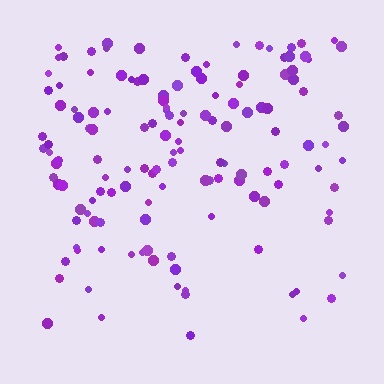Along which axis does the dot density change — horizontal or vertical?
Vertical.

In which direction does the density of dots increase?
From bottom to top, with the top side densest.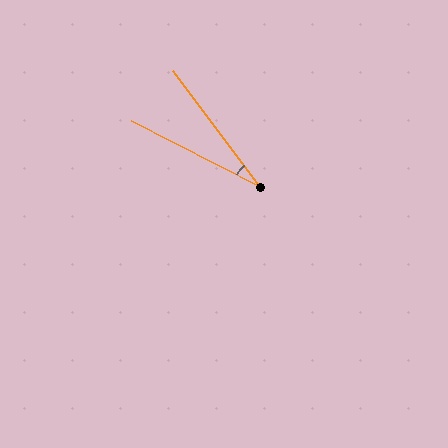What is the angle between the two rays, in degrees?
Approximately 26 degrees.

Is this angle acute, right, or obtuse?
It is acute.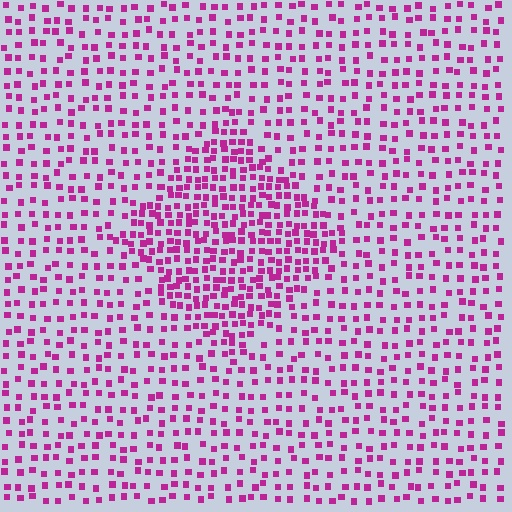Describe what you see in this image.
The image contains small magenta elements arranged at two different densities. A diamond-shaped region is visible where the elements are more densely packed than the surrounding area.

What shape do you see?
I see a diamond.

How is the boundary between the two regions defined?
The boundary is defined by a change in element density (approximately 2.0x ratio). All elements are the same color, size, and shape.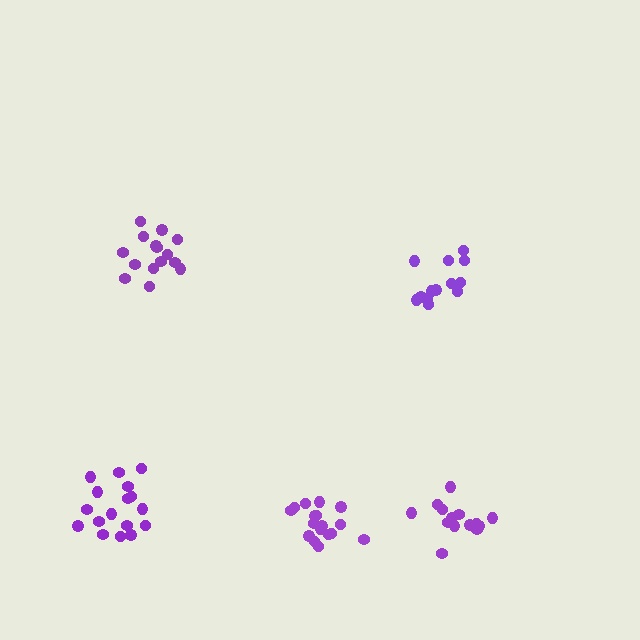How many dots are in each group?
Group 1: 13 dots, Group 2: 15 dots, Group 3: 16 dots, Group 4: 17 dots, Group 5: 17 dots (78 total).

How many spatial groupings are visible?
There are 5 spatial groupings.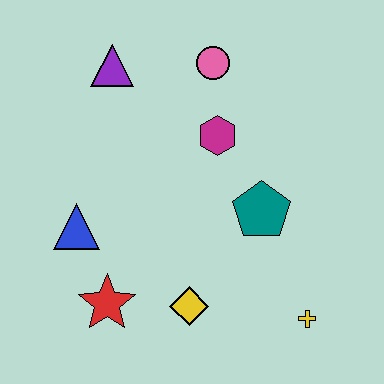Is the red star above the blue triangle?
No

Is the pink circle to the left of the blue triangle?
No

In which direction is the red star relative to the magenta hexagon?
The red star is below the magenta hexagon.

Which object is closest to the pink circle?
The magenta hexagon is closest to the pink circle.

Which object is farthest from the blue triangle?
The yellow cross is farthest from the blue triangle.